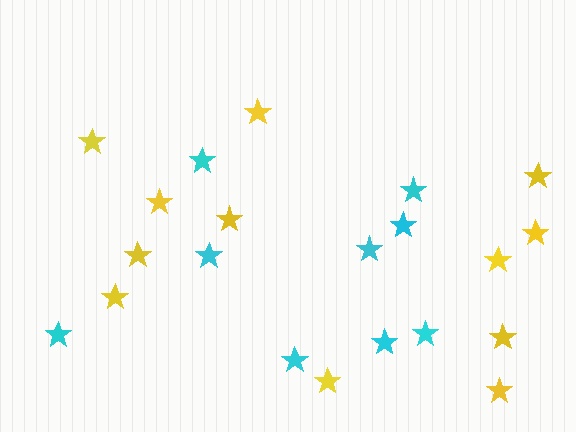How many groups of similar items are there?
There are 2 groups: one group of cyan stars (9) and one group of yellow stars (12).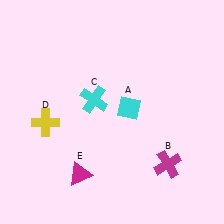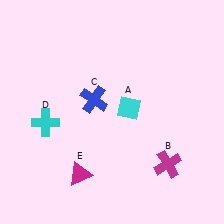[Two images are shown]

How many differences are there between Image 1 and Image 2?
There are 2 differences between the two images.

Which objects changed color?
C changed from cyan to blue. D changed from yellow to cyan.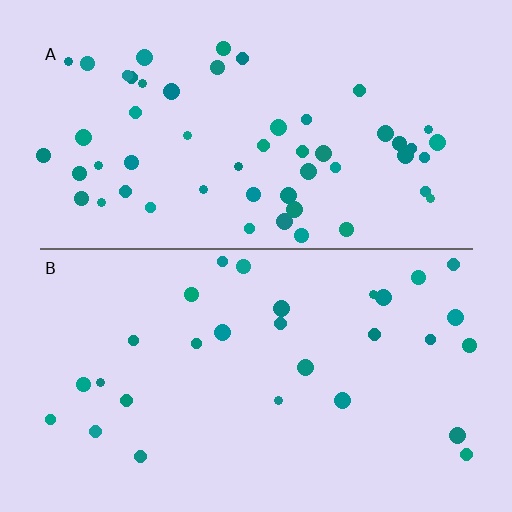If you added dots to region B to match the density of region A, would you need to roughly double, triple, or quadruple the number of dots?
Approximately double.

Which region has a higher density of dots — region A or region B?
A (the top).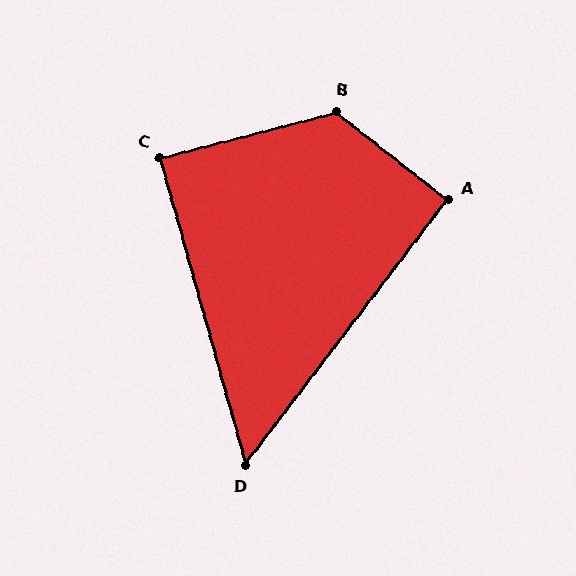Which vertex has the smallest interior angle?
D, at approximately 53 degrees.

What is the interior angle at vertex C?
Approximately 89 degrees (approximately right).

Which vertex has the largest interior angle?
B, at approximately 127 degrees.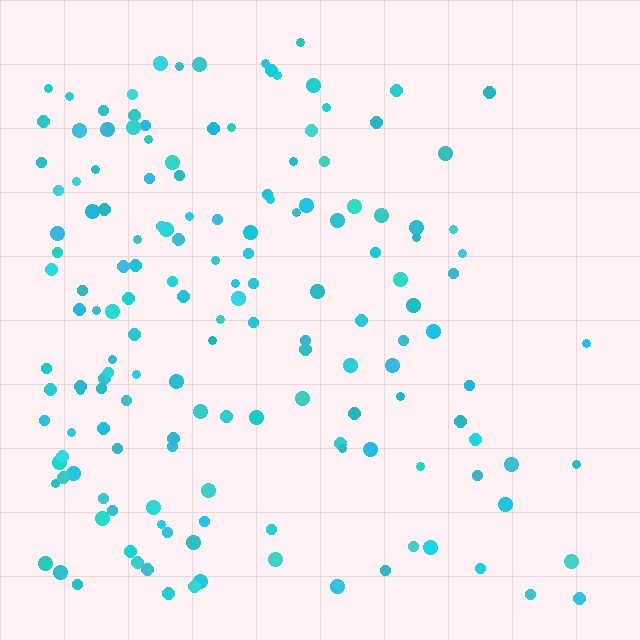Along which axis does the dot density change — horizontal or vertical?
Horizontal.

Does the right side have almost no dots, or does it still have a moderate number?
Still a moderate number, just noticeably fewer than the left.